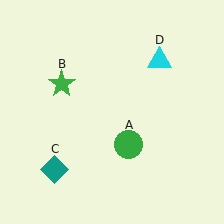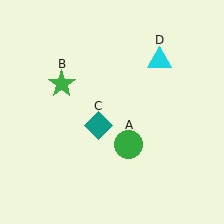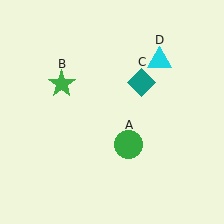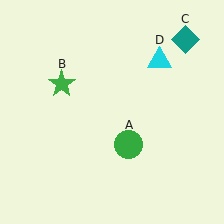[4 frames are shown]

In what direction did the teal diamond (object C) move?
The teal diamond (object C) moved up and to the right.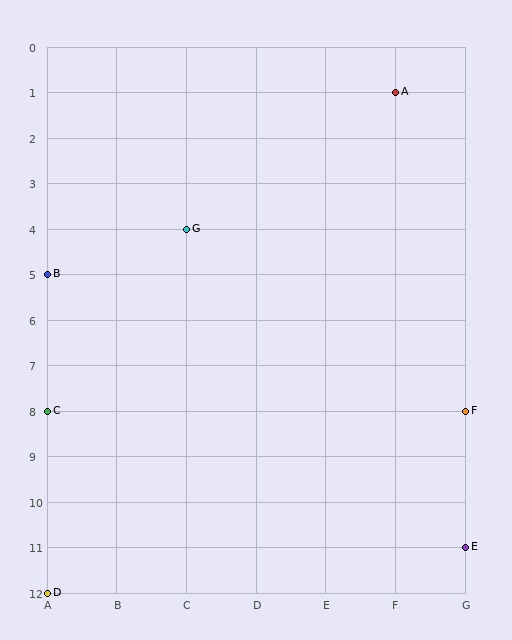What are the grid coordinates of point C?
Point C is at grid coordinates (A, 8).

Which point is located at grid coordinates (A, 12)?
Point D is at (A, 12).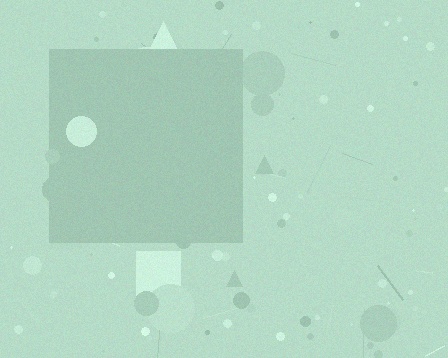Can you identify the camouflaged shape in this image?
The camouflaged shape is a square.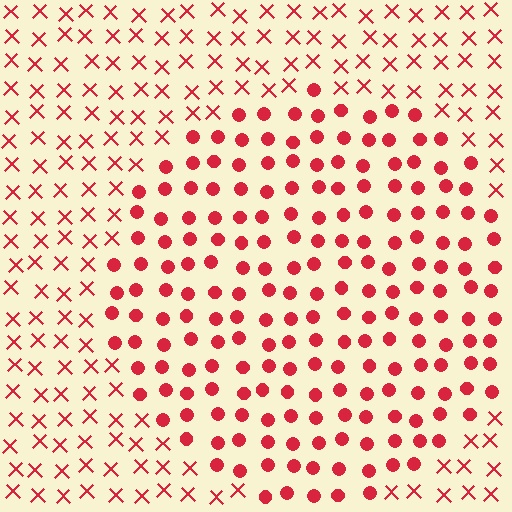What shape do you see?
I see a circle.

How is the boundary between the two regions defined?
The boundary is defined by a change in element shape: circles inside vs. X marks outside. All elements share the same color and spacing.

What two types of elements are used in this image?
The image uses circles inside the circle region and X marks outside it.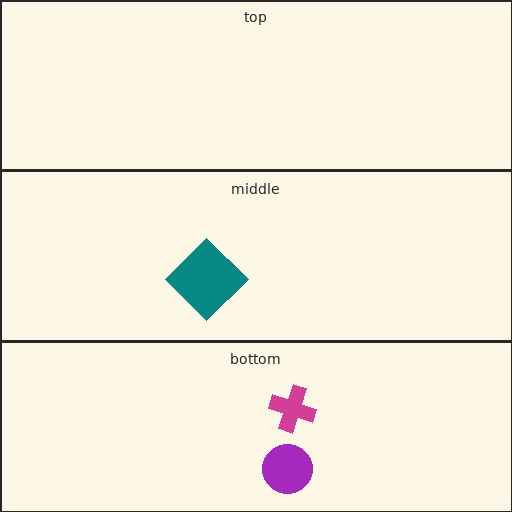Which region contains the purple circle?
The bottom region.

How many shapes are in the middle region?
1.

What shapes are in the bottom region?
The purple circle, the magenta cross.